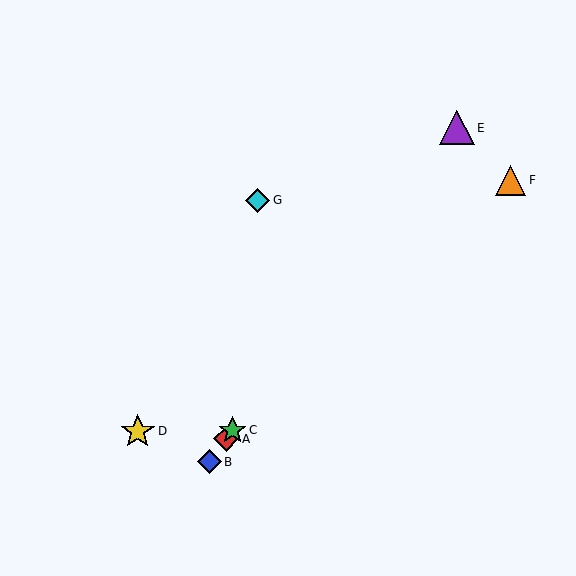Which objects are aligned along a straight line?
Objects A, B, C, E are aligned along a straight line.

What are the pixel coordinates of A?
Object A is at (226, 439).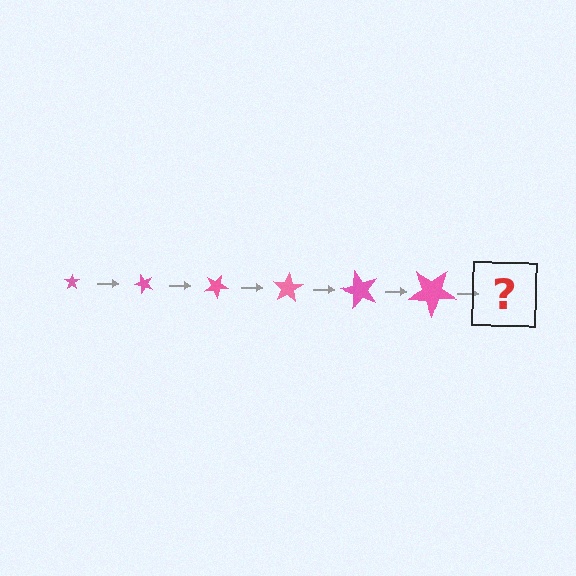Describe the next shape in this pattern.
It should be a star, larger than the previous one and rotated 300 degrees from the start.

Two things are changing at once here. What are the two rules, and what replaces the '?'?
The two rules are that the star grows larger each step and it rotates 50 degrees each step. The '?' should be a star, larger than the previous one and rotated 300 degrees from the start.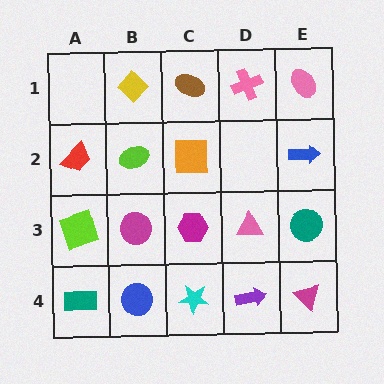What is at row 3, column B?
A magenta circle.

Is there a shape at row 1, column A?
No, that cell is empty.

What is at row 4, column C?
A cyan star.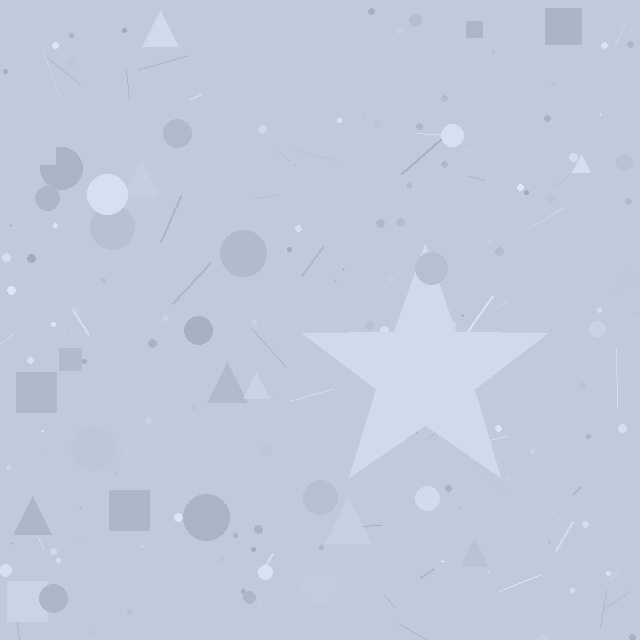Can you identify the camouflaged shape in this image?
The camouflaged shape is a star.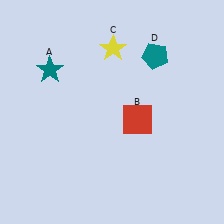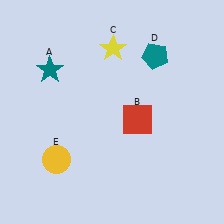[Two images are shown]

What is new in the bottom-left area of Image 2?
A yellow circle (E) was added in the bottom-left area of Image 2.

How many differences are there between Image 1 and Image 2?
There is 1 difference between the two images.